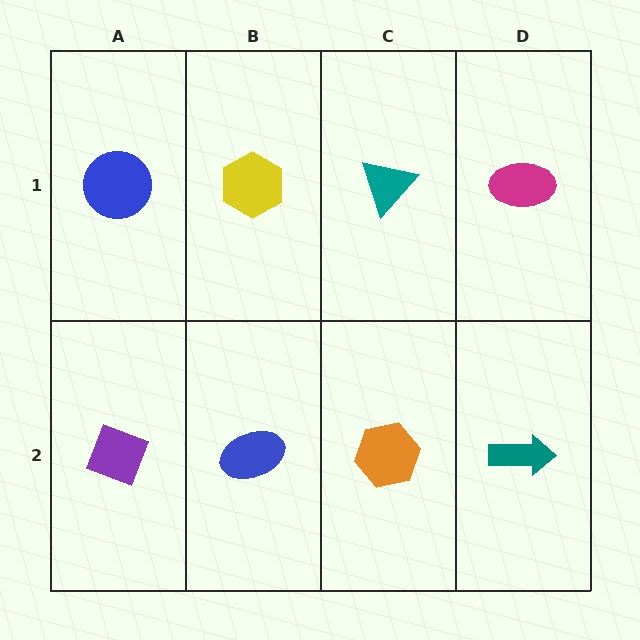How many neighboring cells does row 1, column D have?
2.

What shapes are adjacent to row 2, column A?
A blue circle (row 1, column A), a blue ellipse (row 2, column B).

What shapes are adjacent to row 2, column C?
A teal triangle (row 1, column C), a blue ellipse (row 2, column B), a teal arrow (row 2, column D).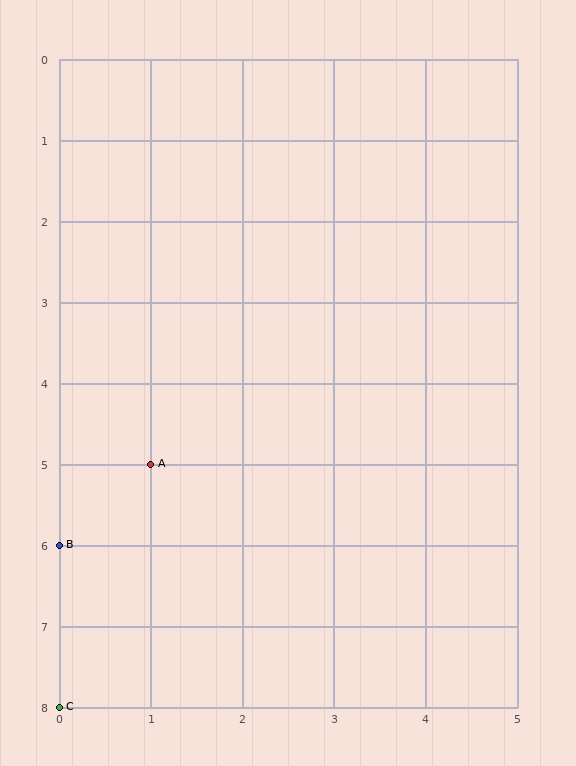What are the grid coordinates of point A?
Point A is at grid coordinates (1, 5).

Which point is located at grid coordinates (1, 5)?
Point A is at (1, 5).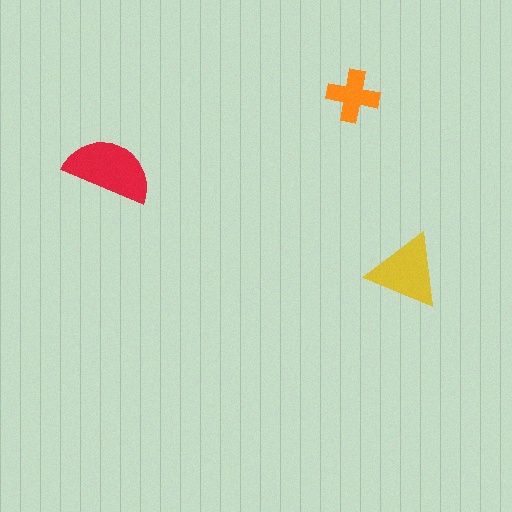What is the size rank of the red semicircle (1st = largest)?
1st.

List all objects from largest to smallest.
The red semicircle, the yellow triangle, the orange cross.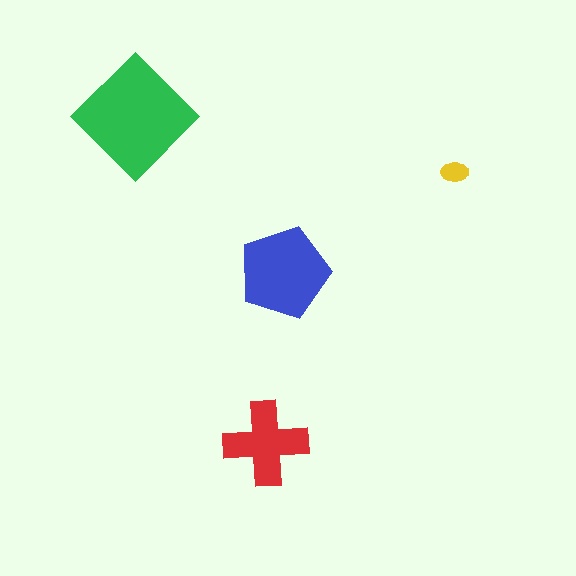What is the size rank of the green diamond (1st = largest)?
1st.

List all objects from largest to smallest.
The green diamond, the blue pentagon, the red cross, the yellow ellipse.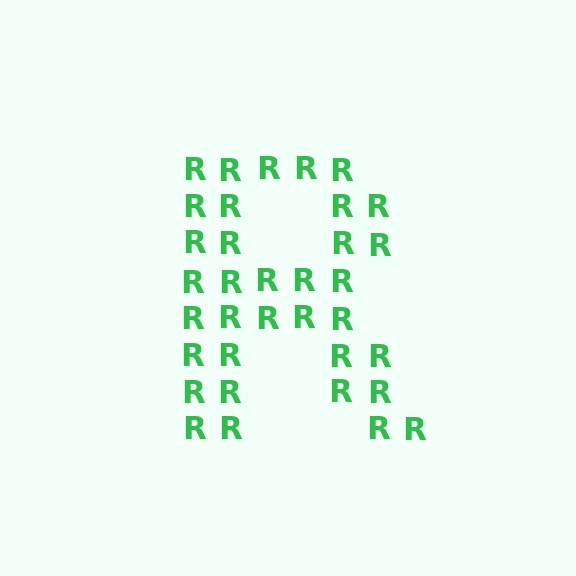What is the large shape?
The large shape is the letter R.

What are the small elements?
The small elements are letter R's.